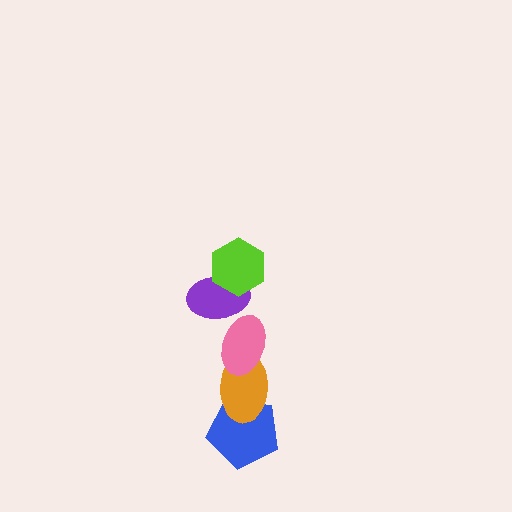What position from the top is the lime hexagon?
The lime hexagon is 1st from the top.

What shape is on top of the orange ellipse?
The pink ellipse is on top of the orange ellipse.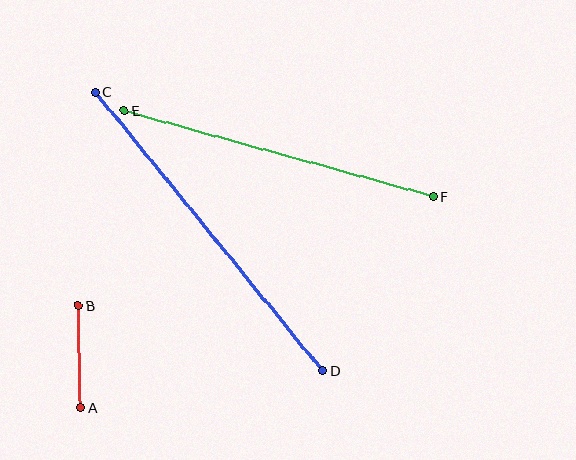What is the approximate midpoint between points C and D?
The midpoint is at approximately (209, 231) pixels.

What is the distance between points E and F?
The distance is approximately 321 pixels.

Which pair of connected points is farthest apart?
Points C and D are farthest apart.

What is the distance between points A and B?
The distance is approximately 102 pixels.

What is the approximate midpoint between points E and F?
The midpoint is at approximately (279, 154) pixels.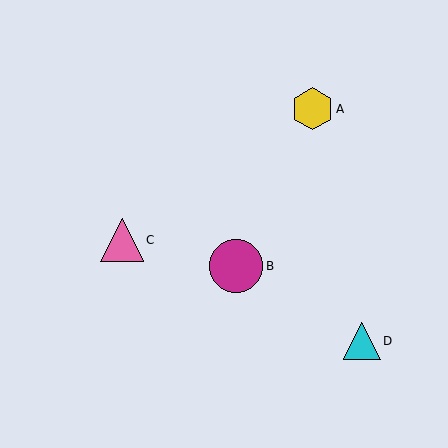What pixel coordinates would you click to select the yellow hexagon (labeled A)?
Click at (312, 108) to select the yellow hexagon A.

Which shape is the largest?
The magenta circle (labeled B) is the largest.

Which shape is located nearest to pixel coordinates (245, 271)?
The magenta circle (labeled B) at (236, 266) is nearest to that location.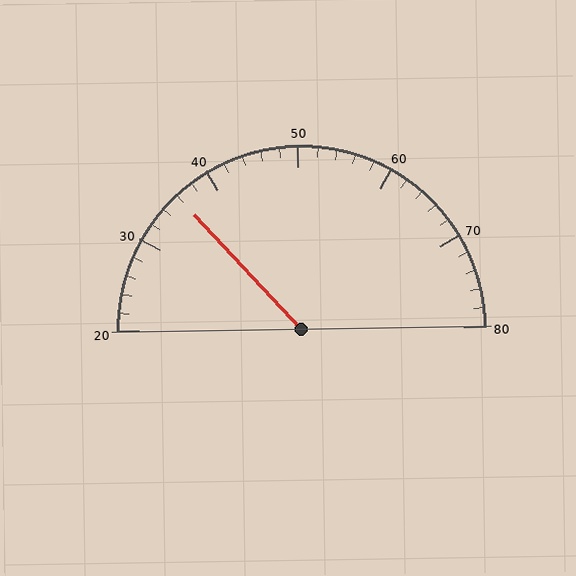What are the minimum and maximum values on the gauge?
The gauge ranges from 20 to 80.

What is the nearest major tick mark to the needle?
The nearest major tick mark is 40.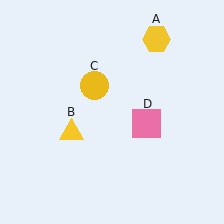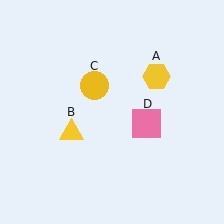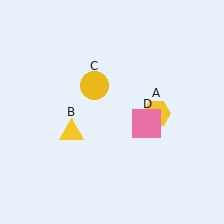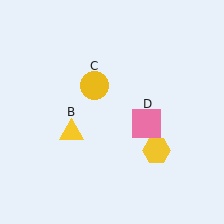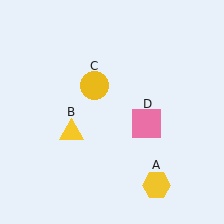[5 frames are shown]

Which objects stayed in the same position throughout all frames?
Yellow triangle (object B) and yellow circle (object C) and pink square (object D) remained stationary.